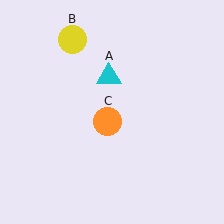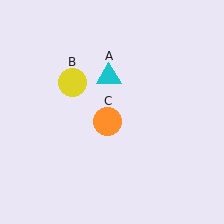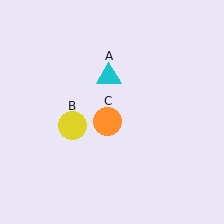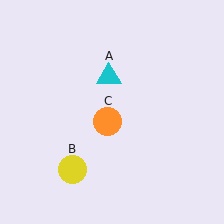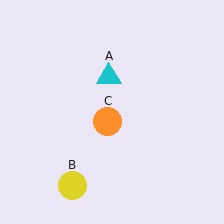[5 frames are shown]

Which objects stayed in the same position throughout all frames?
Cyan triangle (object A) and orange circle (object C) remained stationary.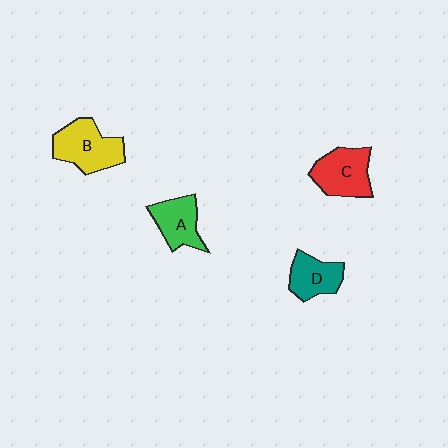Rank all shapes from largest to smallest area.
From largest to smallest: B (yellow), C (red), A (green), D (teal).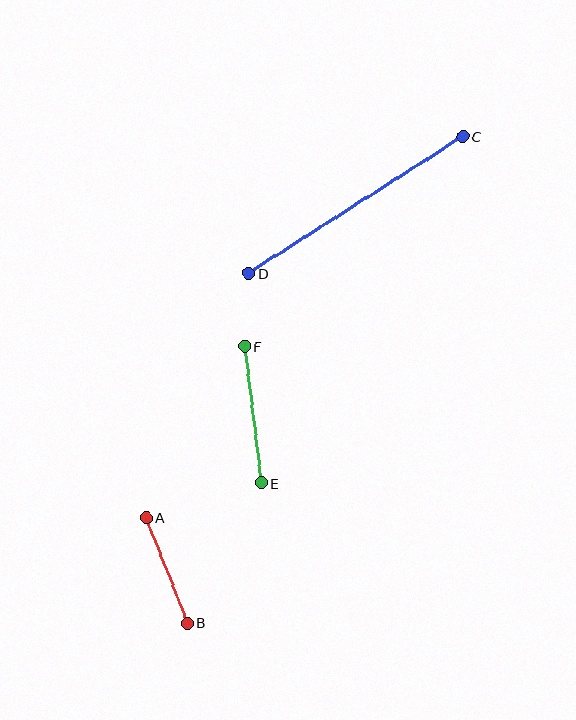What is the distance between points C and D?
The distance is approximately 254 pixels.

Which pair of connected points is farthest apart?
Points C and D are farthest apart.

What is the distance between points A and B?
The distance is approximately 113 pixels.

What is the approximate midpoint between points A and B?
The midpoint is at approximately (167, 570) pixels.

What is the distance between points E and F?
The distance is approximately 138 pixels.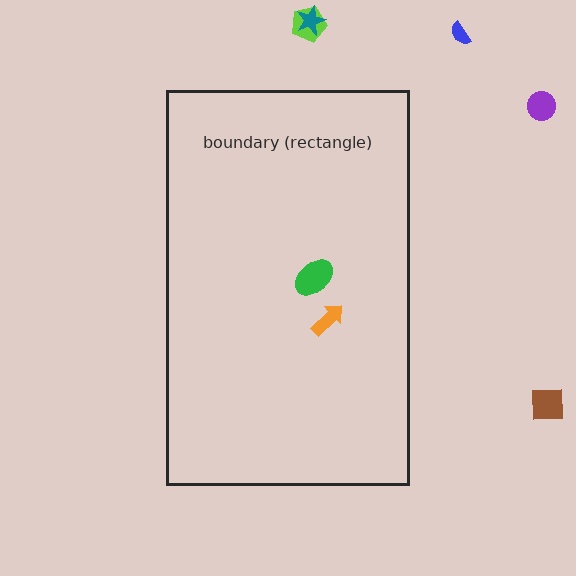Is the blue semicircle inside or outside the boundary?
Outside.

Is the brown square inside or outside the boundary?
Outside.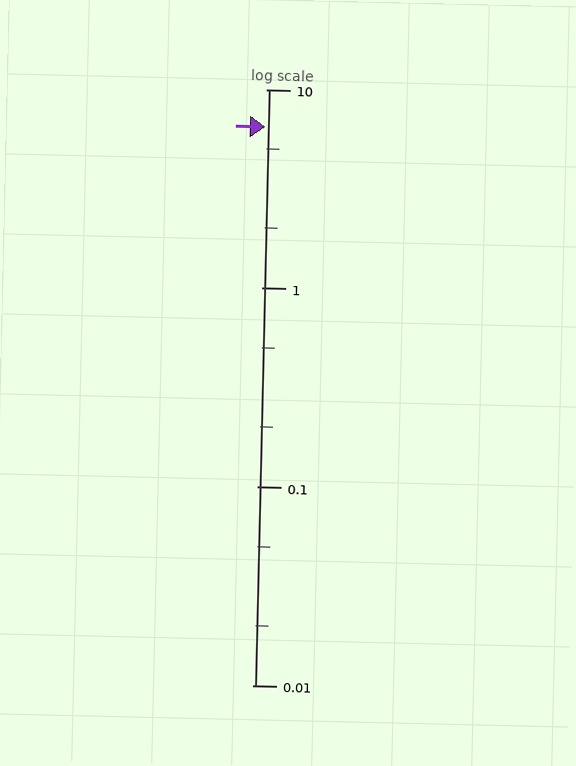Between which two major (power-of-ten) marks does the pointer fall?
The pointer is between 1 and 10.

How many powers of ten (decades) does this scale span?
The scale spans 3 decades, from 0.01 to 10.